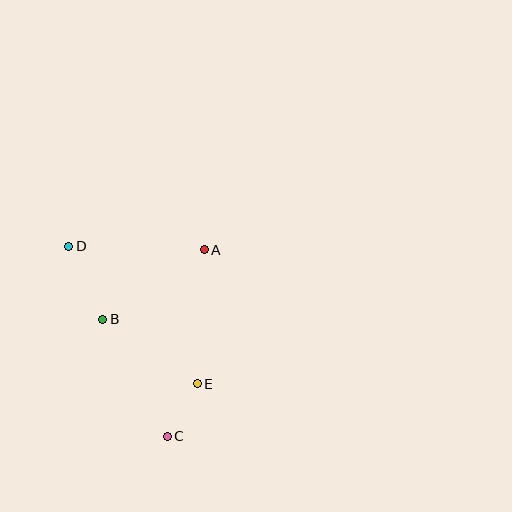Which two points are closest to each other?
Points C and E are closest to each other.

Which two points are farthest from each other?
Points C and D are farthest from each other.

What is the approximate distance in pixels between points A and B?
The distance between A and B is approximately 123 pixels.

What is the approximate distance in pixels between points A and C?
The distance between A and C is approximately 191 pixels.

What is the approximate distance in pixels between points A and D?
The distance between A and D is approximately 136 pixels.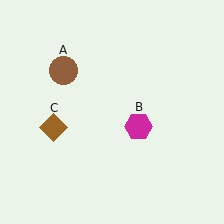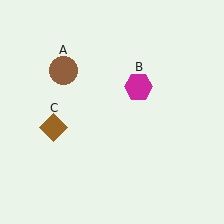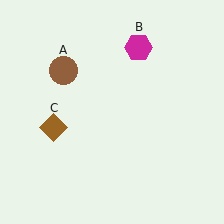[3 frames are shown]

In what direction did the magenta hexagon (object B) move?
The magenta hexagon (object B) moved up.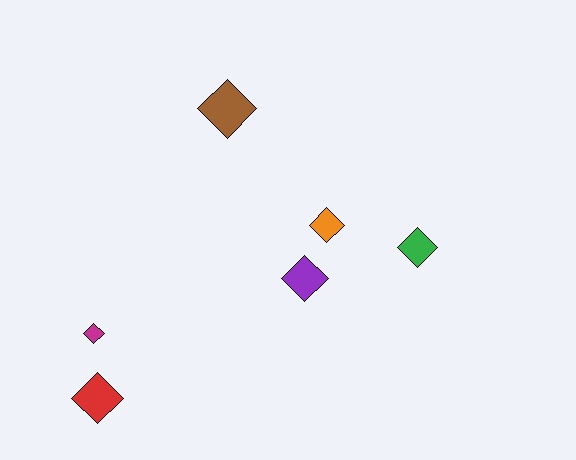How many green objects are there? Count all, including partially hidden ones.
There is 1 green object.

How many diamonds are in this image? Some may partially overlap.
There are 6 diamonds.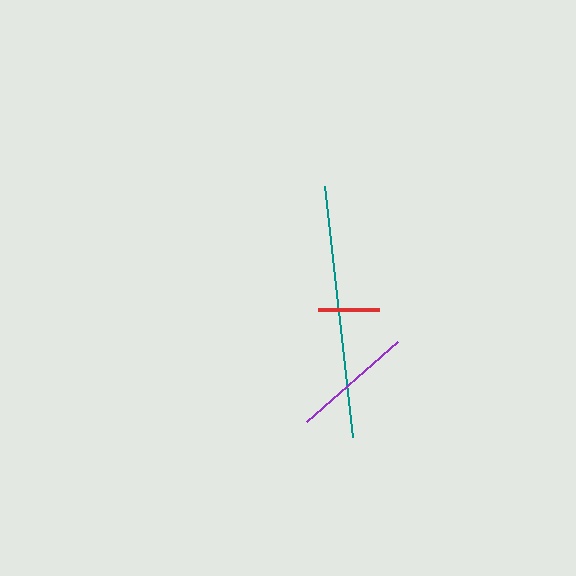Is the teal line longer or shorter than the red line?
The teal line is longer than the red line.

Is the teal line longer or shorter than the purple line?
The teal line is longer than the purple line.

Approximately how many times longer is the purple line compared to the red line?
The purple line is approximately 2.0 times the length of the red line.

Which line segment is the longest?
The teal line is the longest at approximately 253 pixels.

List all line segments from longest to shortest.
From longest to shortest: teal, purple, red.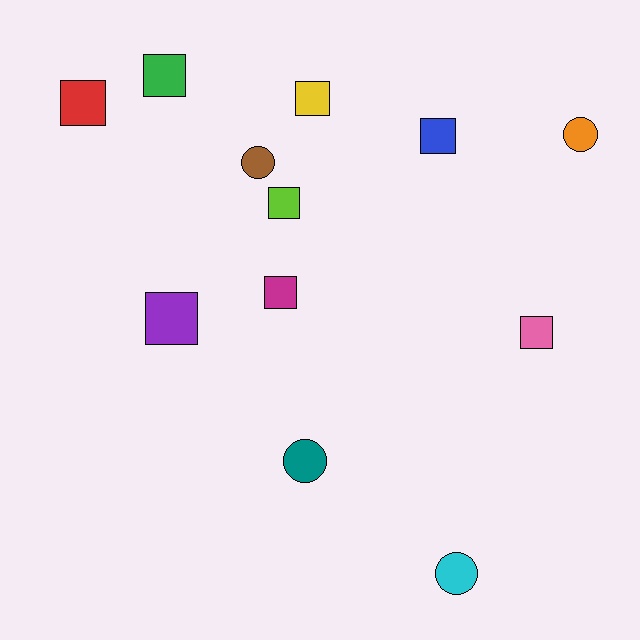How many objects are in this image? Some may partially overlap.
There are 12 objects.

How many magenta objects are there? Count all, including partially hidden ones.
There is 1 magenta object.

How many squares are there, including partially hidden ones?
There are 8 squares.